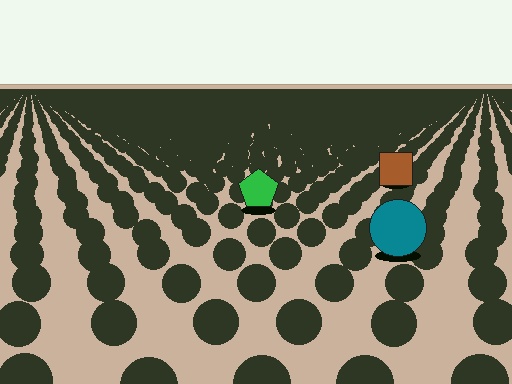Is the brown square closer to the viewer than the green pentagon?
No. The green pentagon is closer — you can tell from the texture gradient: the ground texture is coarser near it.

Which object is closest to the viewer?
The teal circle is closest. The texture marks near it are larger and more spread out.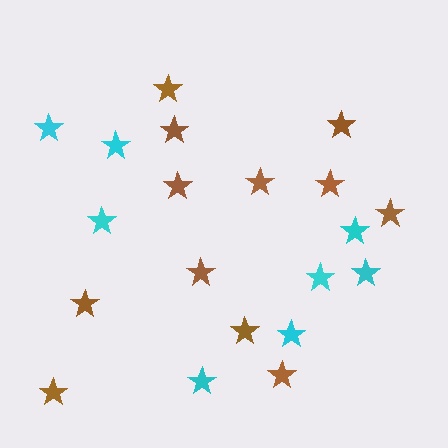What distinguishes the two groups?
There are 2 groups: one group of cyan stars (8) and one group of brown stars (12).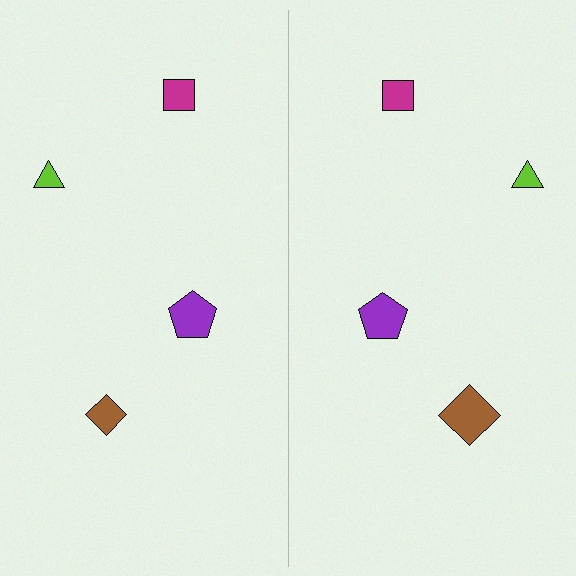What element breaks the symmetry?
The brown diamond on the right side has a different size than its mirror counterpart.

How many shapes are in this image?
There are 8 shapes in this image.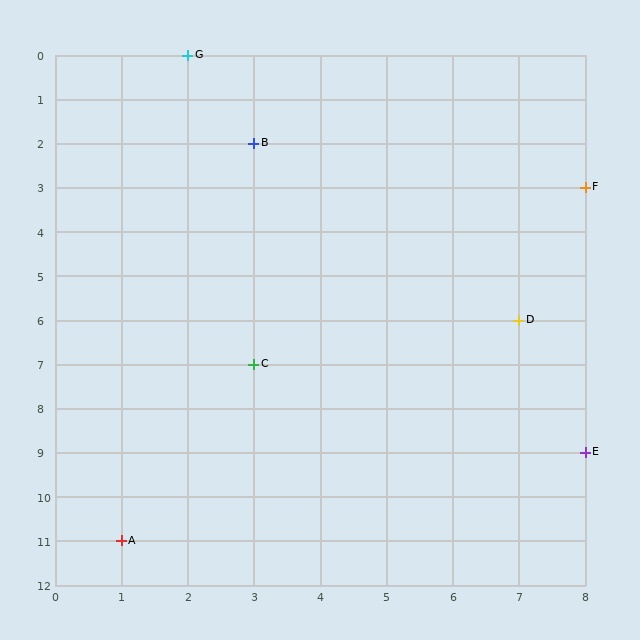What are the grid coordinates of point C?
Point C is at grid coordinates (3, 7).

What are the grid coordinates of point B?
Point B is at grid coordinates (3, 2).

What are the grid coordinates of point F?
Point F is at grid coordinates (8, 3).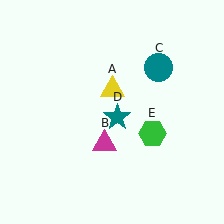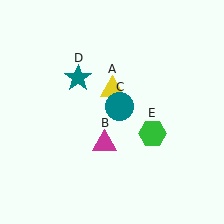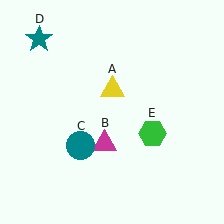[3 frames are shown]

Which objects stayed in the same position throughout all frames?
Yellow triangle (object A) and magenta triangle (object B) and green hexagon (object E) remained stationary.